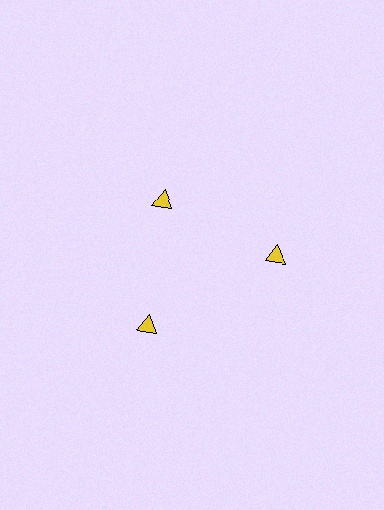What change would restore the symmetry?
The symmetry would be restored by moving it outward, back onto the ring so that all 3 triangles sit at equal angles and equal distance from the center.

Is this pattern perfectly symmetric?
No. The 3 yellow triangles are arranged in a ring, but one element near the 11 o'clock position is pulled inward toward the center, breaking the 3-fold rotational symmetry.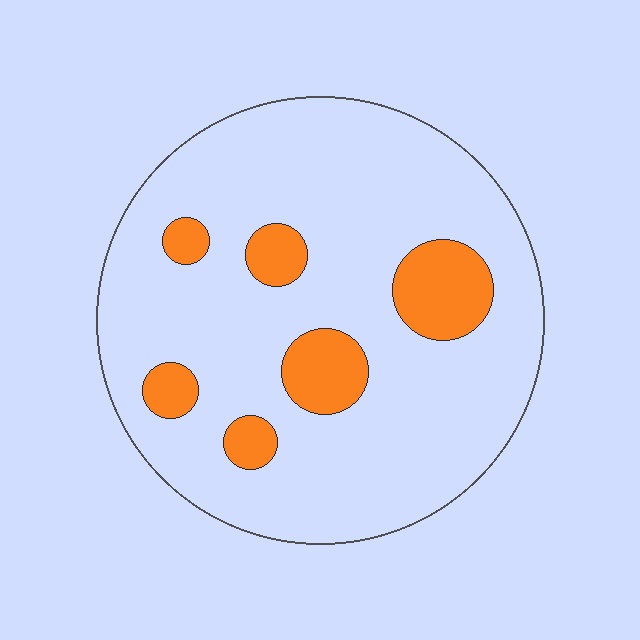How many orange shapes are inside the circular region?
6.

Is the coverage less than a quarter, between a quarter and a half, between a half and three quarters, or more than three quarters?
Less than a quarter.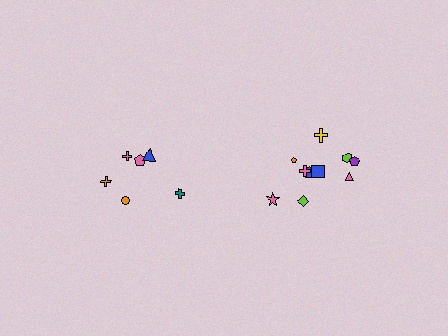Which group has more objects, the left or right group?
The right group.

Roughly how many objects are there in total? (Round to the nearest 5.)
Roughly 15 objects in total.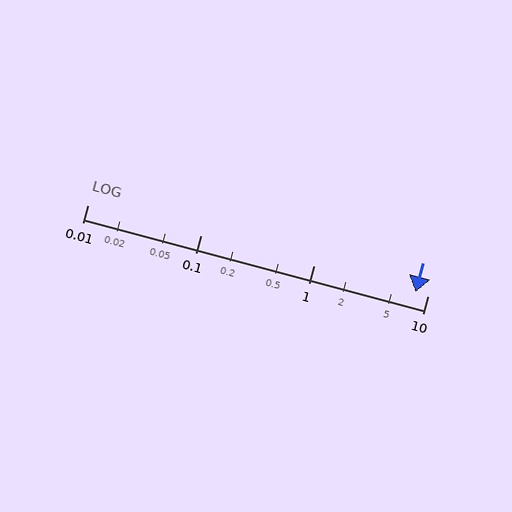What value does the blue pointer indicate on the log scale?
The pointer indicates approximately 7.9.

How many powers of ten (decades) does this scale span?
The scale spans 3 decades, from 0.01 to 10.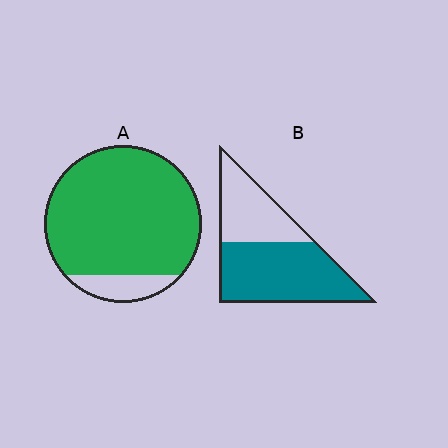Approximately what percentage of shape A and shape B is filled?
A is approximately 90% and B is approximately 60%.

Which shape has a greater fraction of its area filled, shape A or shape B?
Shape A.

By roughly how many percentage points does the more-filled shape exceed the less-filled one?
By roughly 25 percentage points (A over B).